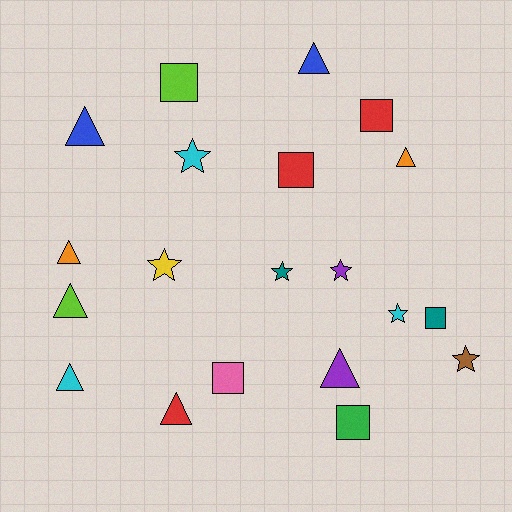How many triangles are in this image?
There are 8 triangles.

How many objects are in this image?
There are 20 objects.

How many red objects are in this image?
There are 3 red objects.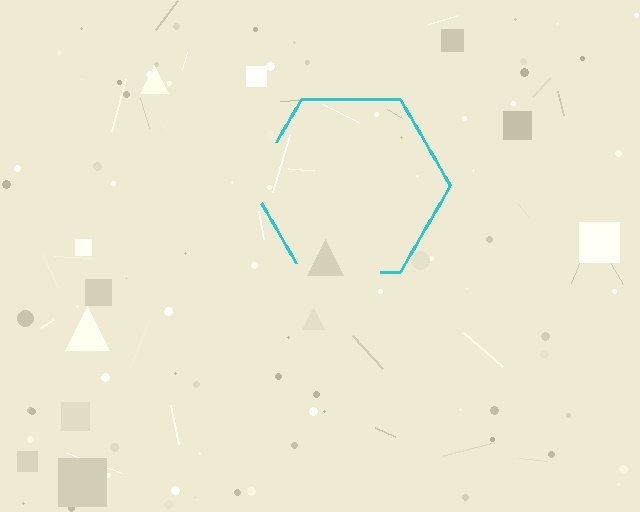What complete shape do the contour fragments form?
The contour fragments form a hexagon.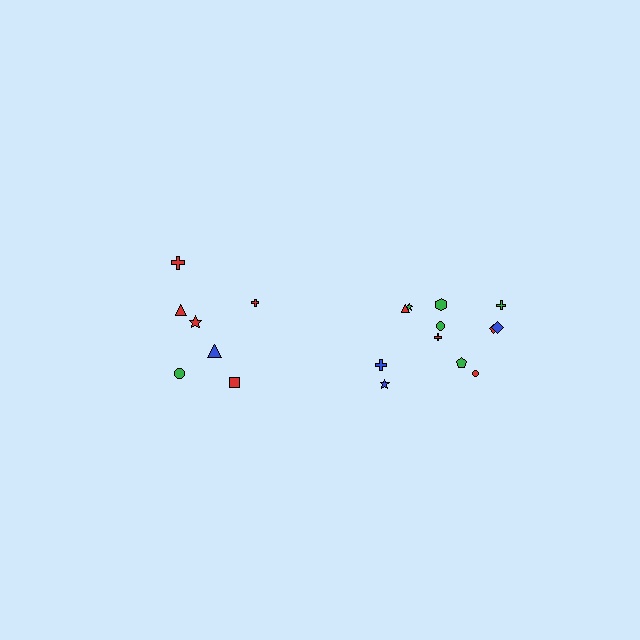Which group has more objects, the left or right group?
The right group.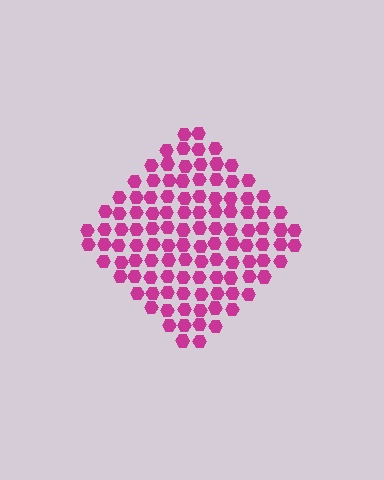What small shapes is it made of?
It is made of small hexagons.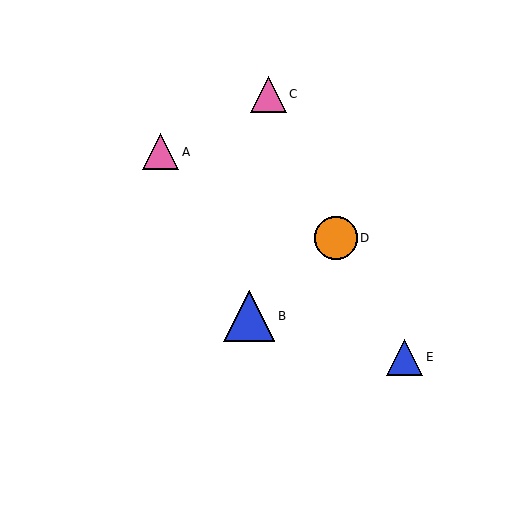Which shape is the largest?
The blue triangle (labeled B) is the largest.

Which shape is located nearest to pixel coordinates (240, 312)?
The blue triangle (labeled B) at (249, 316) is nearest to that location.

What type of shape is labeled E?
Shape E is a blue triangle.